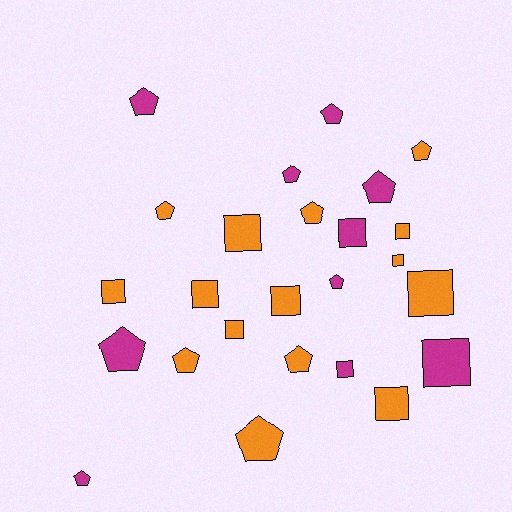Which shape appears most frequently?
Pentagon, with 13 objects.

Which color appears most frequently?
Orange, with 15 objects.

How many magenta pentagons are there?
There are 7 magenta pentagons.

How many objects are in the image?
There are 25 objects.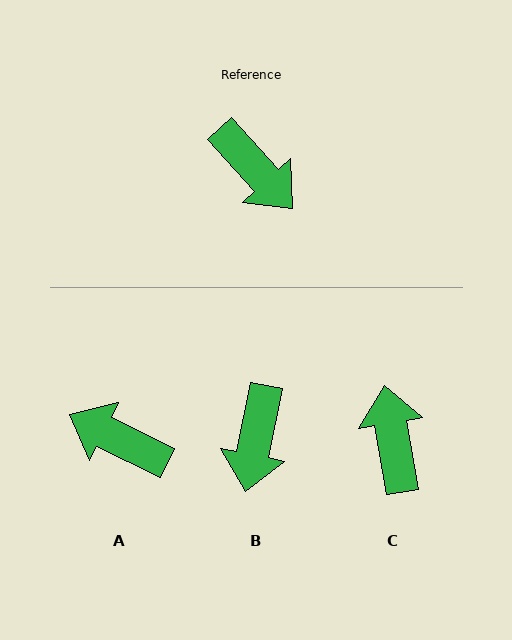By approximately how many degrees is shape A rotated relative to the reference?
Approximately 159 degrees clockwise.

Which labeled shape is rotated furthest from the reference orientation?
A, about 159 degrees away.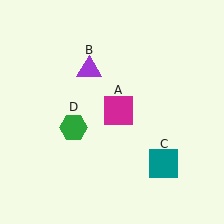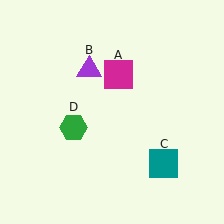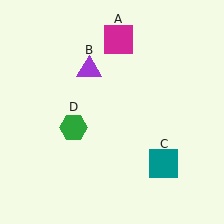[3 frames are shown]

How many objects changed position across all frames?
1 object changed position: magenta square (object A).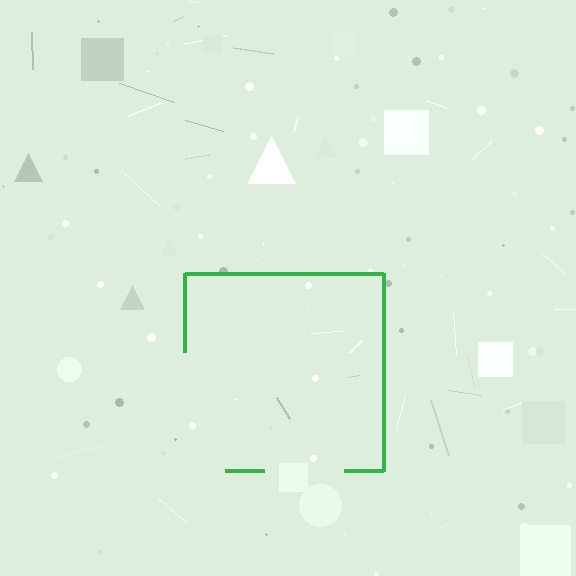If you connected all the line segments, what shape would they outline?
They would outline a square.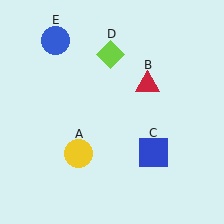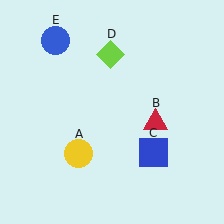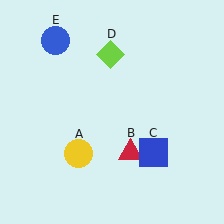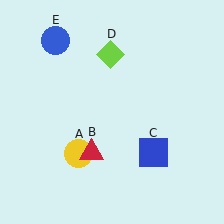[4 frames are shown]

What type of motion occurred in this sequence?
The red triangle (object B) rotated clockwise around the center of the scene.